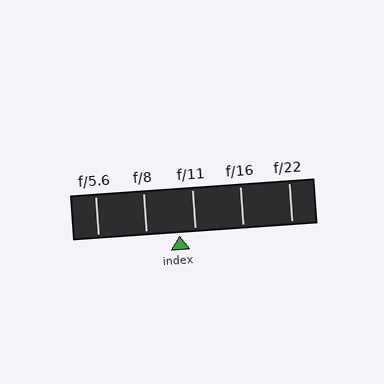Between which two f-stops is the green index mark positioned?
The index mark is between f/8 and f/11.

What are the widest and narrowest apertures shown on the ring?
The widest aperture shown is f/5.6 and the narrowest is f/22.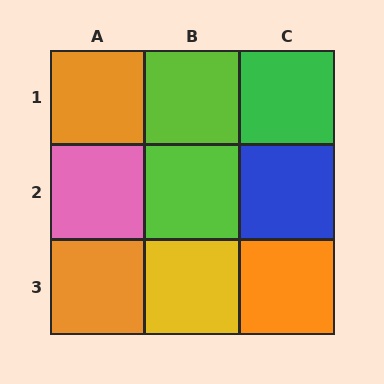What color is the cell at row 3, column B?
Yellow.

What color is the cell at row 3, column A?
Orange.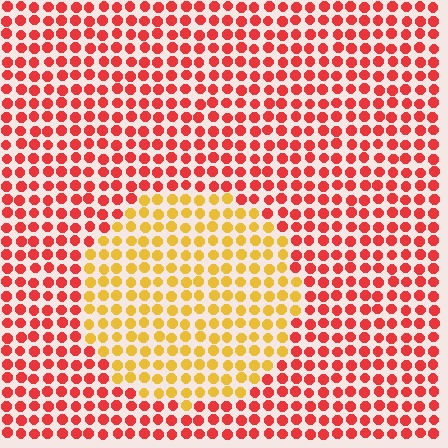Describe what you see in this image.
The image is filled with small red elements in a uniform arrangement. A circle-shaped region is visible where the elements are tinted to a slightly different hue, forming a subtle color boundary.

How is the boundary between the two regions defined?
The boundary is defined purely by a slight shift in hue (about 48 degrees). Spacing, size, and orientation are identical on both sides.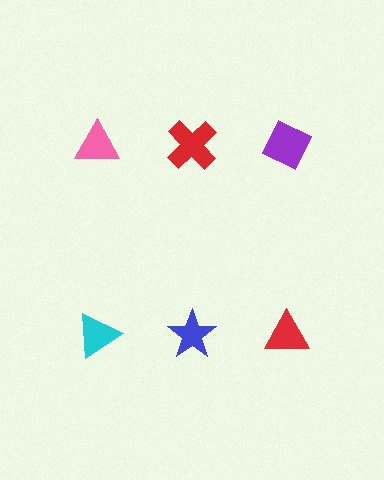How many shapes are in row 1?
3 shapes.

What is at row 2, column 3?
A red triangle.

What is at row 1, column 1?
A pink triangle.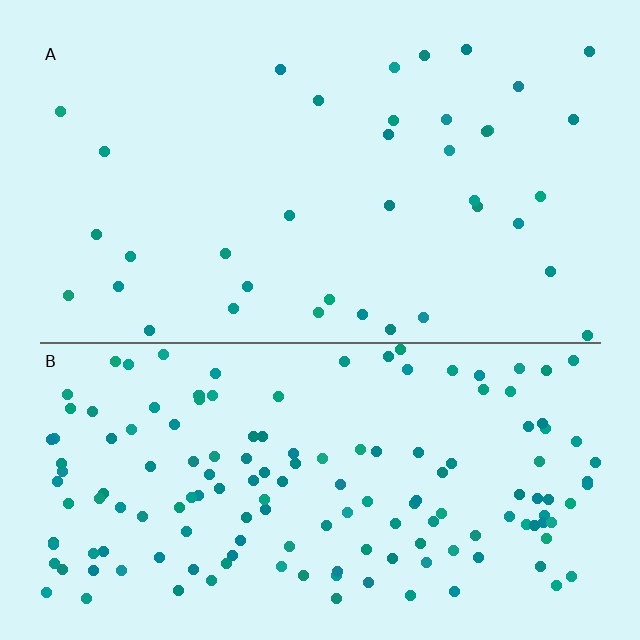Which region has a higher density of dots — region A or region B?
B (the bottom).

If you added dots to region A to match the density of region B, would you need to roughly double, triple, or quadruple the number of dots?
Approximately quadruple.